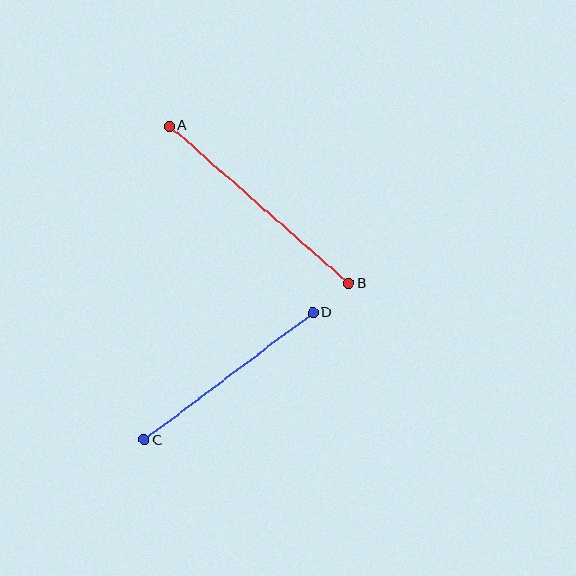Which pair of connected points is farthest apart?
Points A and B are farthest apart.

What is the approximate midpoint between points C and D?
The midpoint is at approximately (229, 376) pixels.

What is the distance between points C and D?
The distance is approximately 212 pixels.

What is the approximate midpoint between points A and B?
The midpoint is at approximately (259, 204) pixels.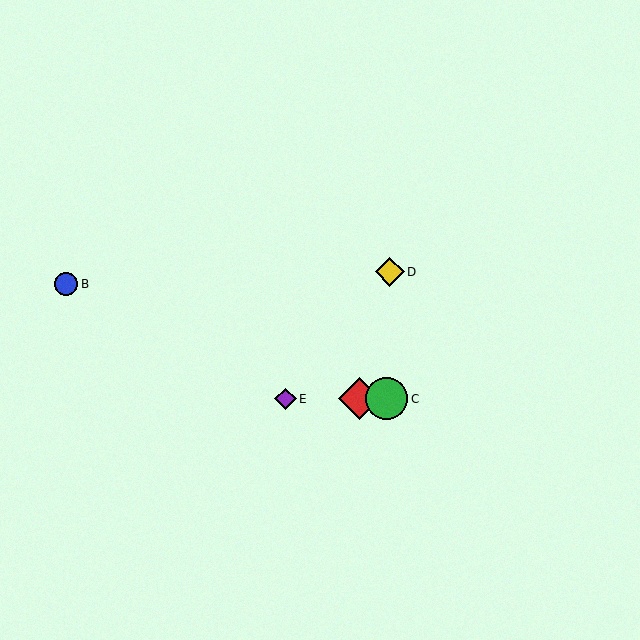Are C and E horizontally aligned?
Yes, both are at y≈399.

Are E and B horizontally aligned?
No, E is at y≈399 and B is at y≈284.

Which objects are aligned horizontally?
Objects A, C, E are aligned horizontally.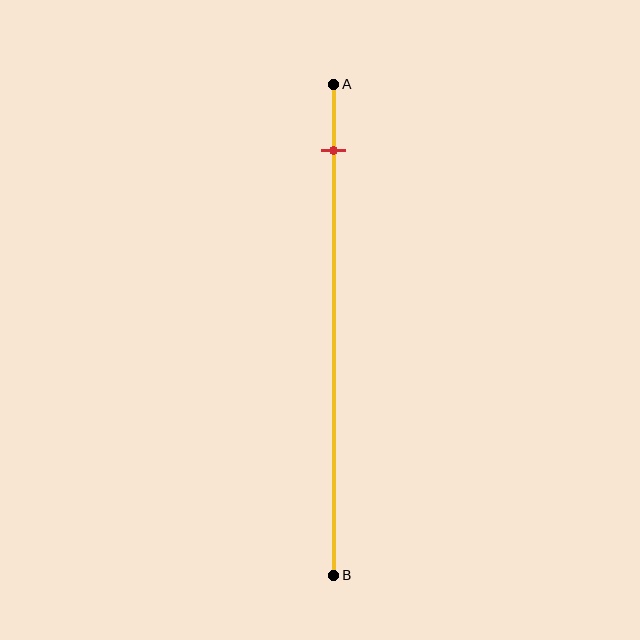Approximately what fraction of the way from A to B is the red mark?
The red mark is approximately 15% of the way from A to B.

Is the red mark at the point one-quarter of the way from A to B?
No, the mark is at about 15% from A, not at the 25% one-quarter point.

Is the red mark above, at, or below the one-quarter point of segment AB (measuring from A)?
The red mark is above the one-quarter point of segment AB.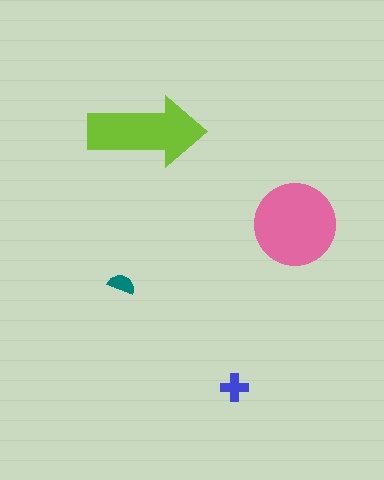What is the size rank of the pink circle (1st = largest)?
1st.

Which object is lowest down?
The blue cross is bottommost.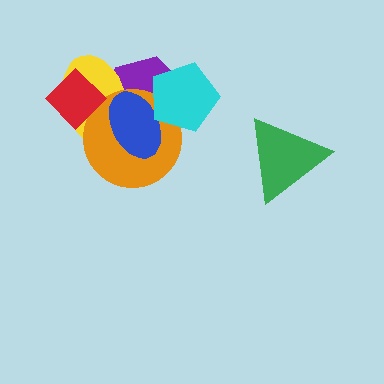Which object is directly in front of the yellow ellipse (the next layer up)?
The orange circle is directly in front of the yellow ellipse.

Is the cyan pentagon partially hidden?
No, no other shape covers it.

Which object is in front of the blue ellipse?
The cyan pentagon is in front of the blue ellipse.